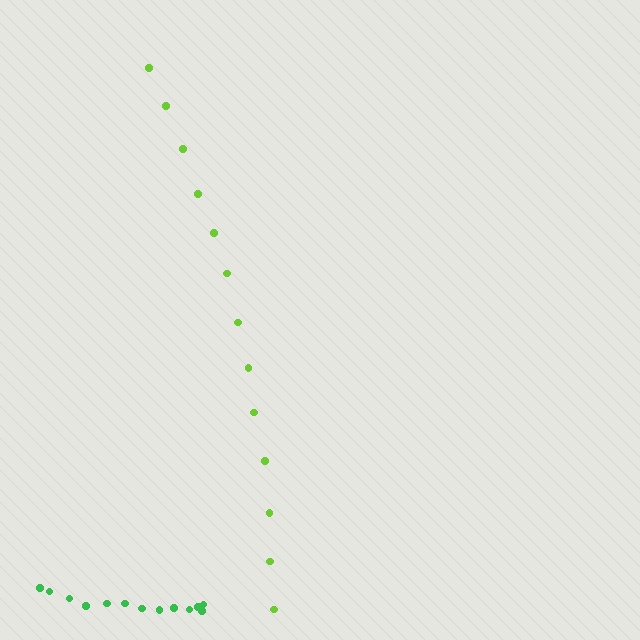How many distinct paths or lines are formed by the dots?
There are 2 distinct paths.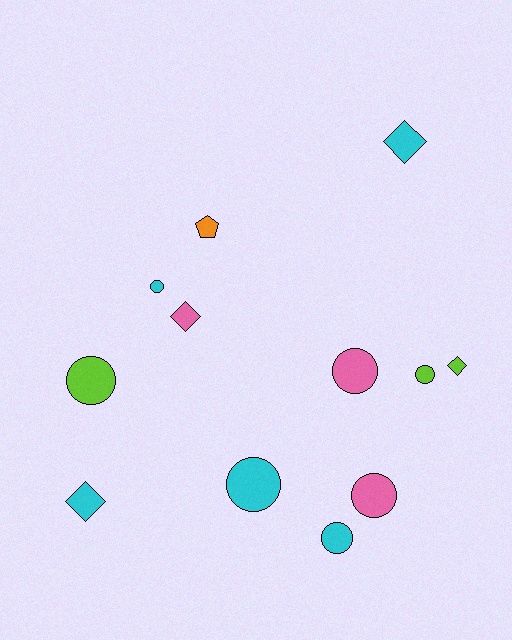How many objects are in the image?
There are 12 objects.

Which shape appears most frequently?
Circle, with 7 objects.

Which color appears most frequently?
Cyan, with 5 objects.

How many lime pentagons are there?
There are no lime pentagons.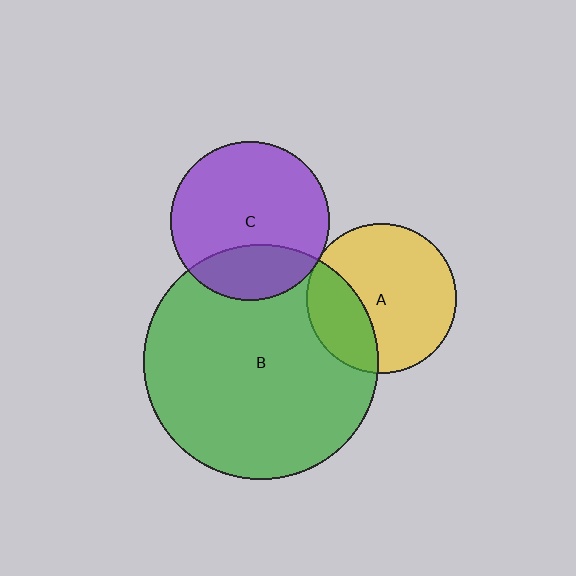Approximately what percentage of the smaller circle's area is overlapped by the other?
Approximately 30%.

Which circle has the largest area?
Circle B (green).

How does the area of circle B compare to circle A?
Approximately 2.5 times.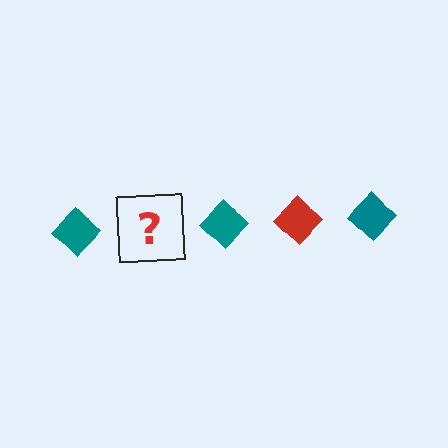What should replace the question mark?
The question mark should be replaced with a red diamond.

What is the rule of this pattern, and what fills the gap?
The rule is that the pattern cycles through teal, red diamonds. The gap should be filled with a red diamond.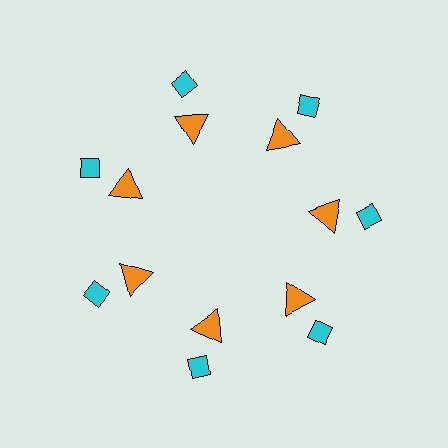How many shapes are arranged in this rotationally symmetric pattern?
There are 14 shapes, arranged in 7 groups of 2.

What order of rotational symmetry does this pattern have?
This pattern has 7-fold rotational symmetry.